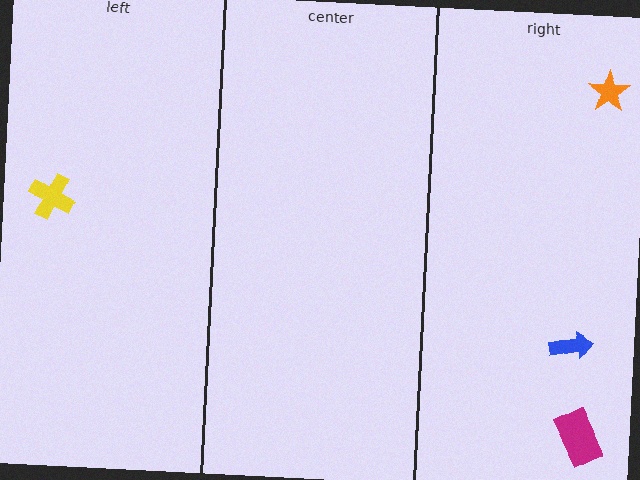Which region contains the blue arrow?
The right region.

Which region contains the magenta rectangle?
The right region.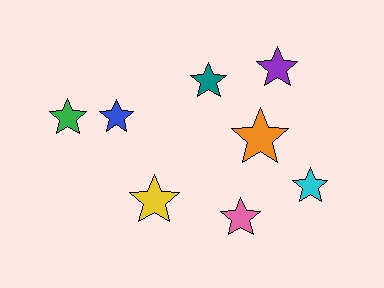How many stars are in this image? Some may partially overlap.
There are 8 stars.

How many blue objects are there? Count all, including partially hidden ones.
There is 1 blue object.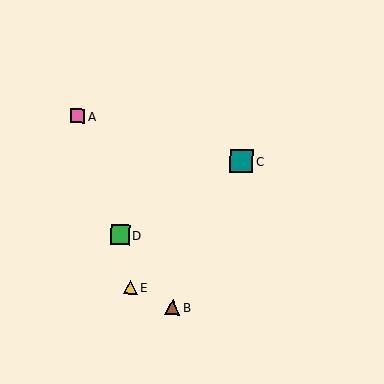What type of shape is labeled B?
Shape B is a brown triangle.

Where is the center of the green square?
The center of the green square is at (120, 235).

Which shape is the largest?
The teal square (labeled C) is the largest.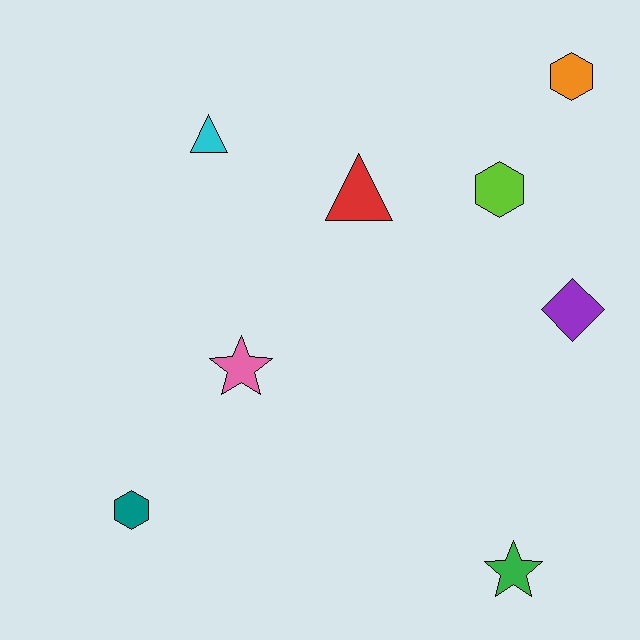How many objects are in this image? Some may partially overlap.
There are 8 objects.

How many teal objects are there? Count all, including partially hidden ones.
There is 1 teal object.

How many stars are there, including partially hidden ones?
There are 2 stars.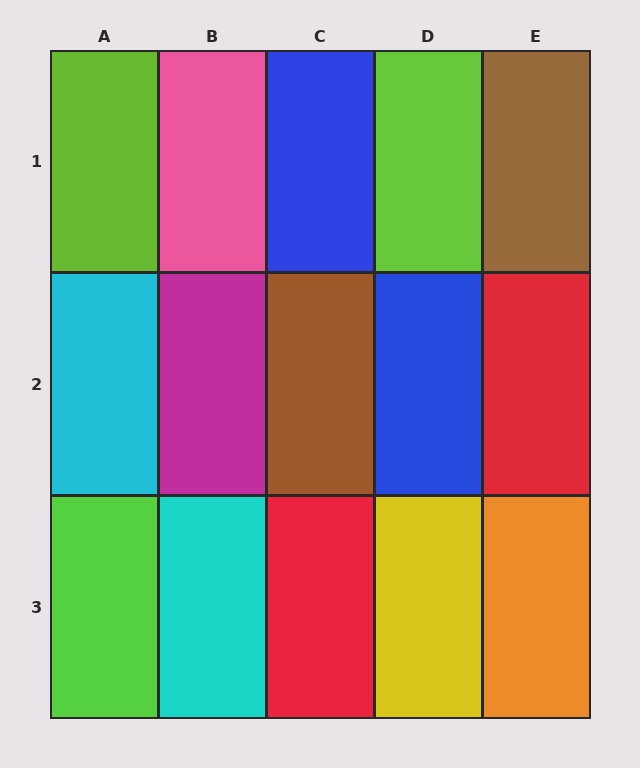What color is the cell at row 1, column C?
Blue.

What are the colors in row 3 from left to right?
Lime, cyan, red, yellow, orange.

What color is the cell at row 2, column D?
Blue.